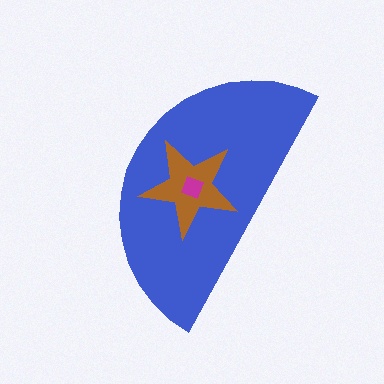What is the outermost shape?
The blue semicircle.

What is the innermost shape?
The magenta diamond.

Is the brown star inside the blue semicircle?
Yes.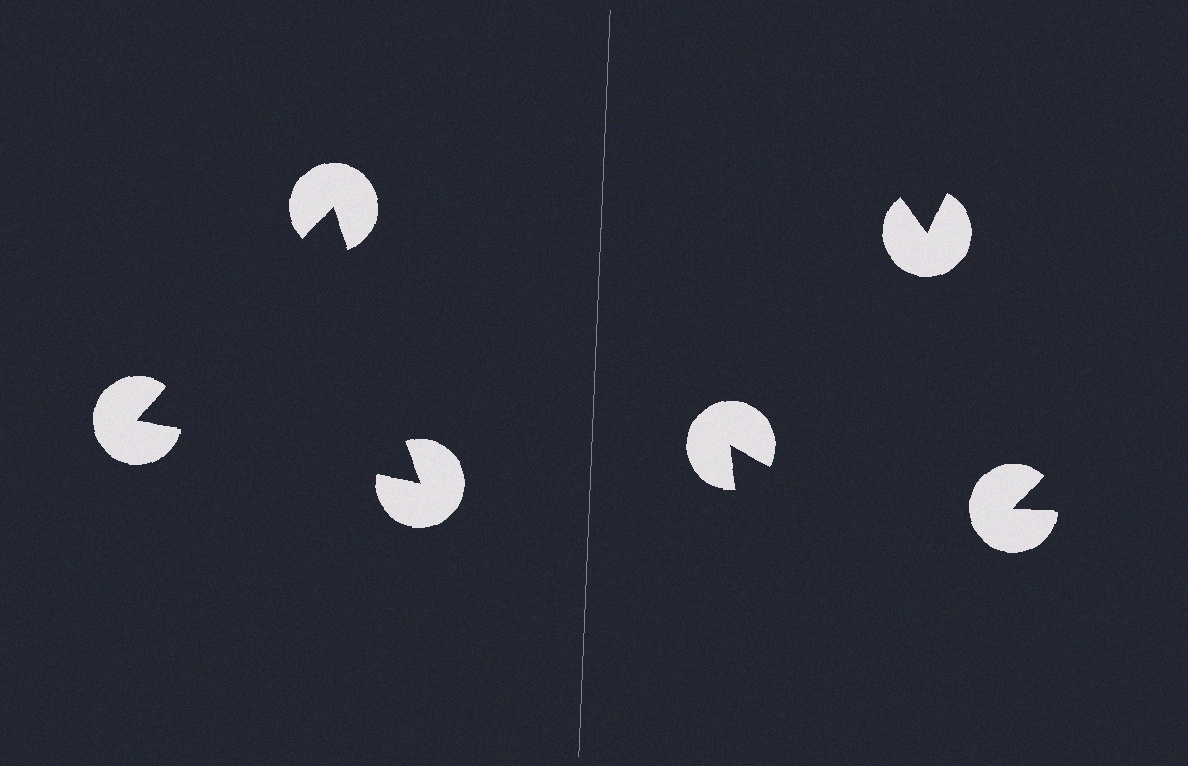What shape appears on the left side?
An illusory triangle.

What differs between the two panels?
The pac-man discs are positioned identically on both sides; only the wedge orientations differ. On the left they align to a triangle; on the right they are misaligned.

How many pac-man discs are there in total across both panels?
6 — 3 on each side.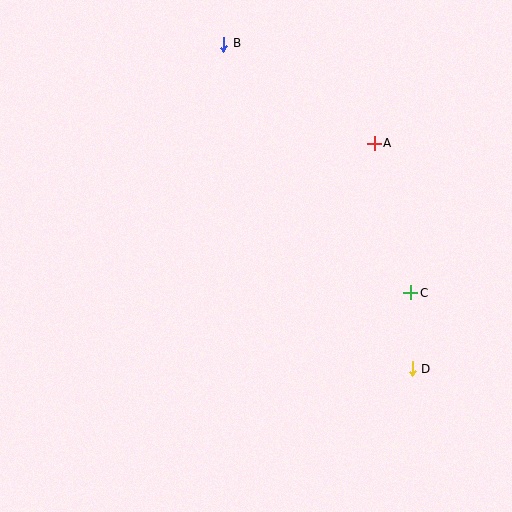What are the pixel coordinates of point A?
Point A is at (374, 143).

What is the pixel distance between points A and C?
The distance between A and C is 154 pixels.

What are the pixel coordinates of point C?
Point C is at (410, 293).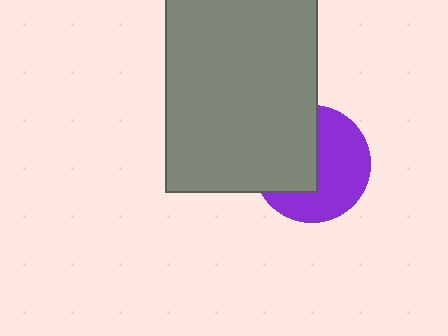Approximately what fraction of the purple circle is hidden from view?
Roughly 45% of the purple circle is hidden behind the gray rectangle.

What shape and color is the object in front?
The object in front is a gray rectangle.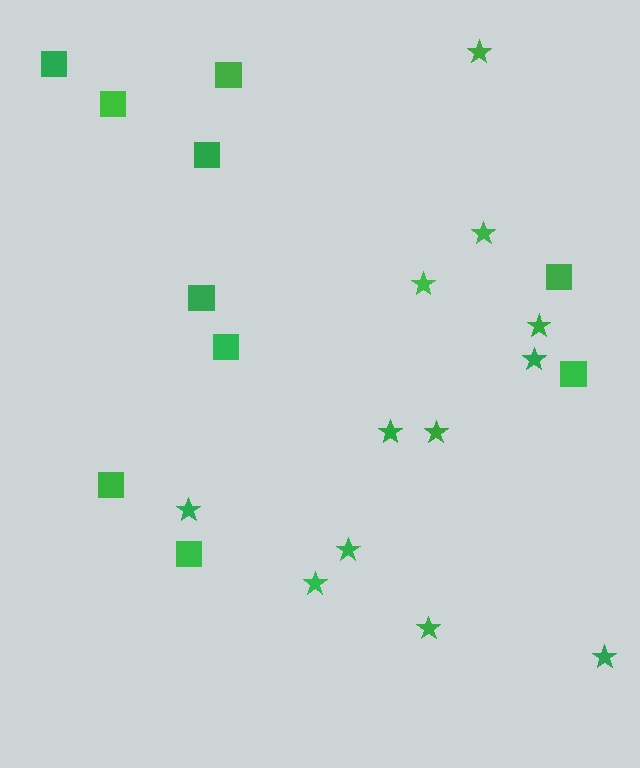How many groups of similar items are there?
There are 2 groups: one group of squares (10) and one group of stars (12).